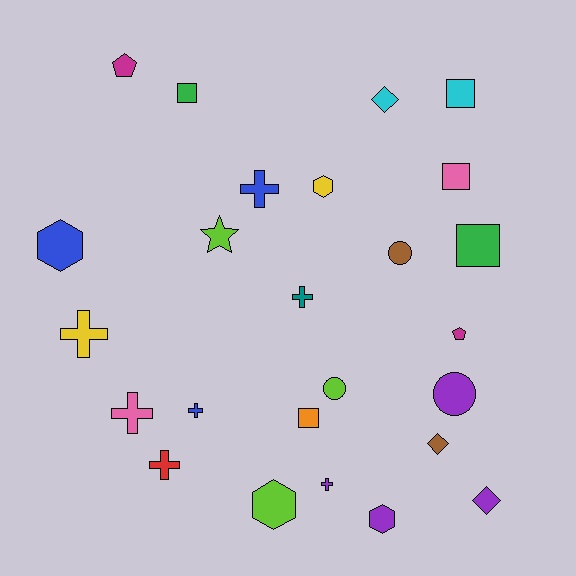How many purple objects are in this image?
There are 4 purple objects.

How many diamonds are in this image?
There are 3 diamonds.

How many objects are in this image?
There are 25 objects.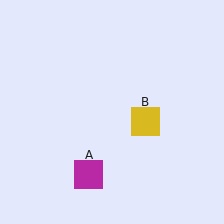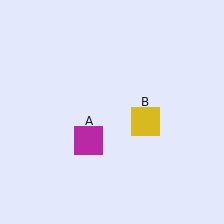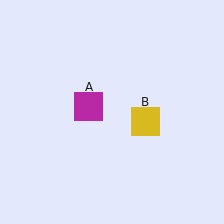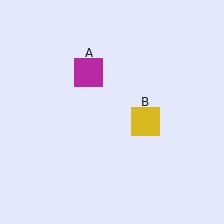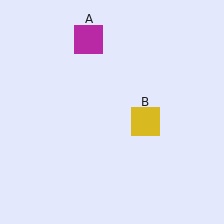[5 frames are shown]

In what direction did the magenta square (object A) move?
The magenta square (object A) moved up.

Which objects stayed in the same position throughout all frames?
Yellow square (object B) remained stationary.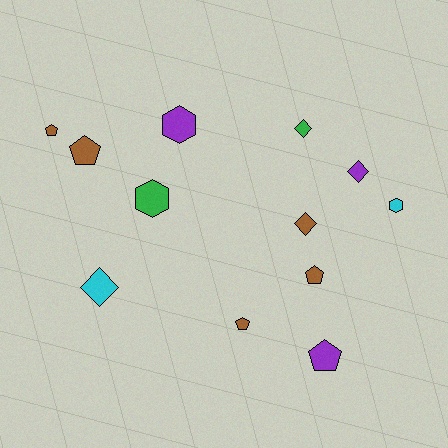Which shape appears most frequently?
Pentagon, with 5 objects.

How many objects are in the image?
There are 12 objects.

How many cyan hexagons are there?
There is 1 cyan hexagon.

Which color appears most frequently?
Brown, with 5 objects.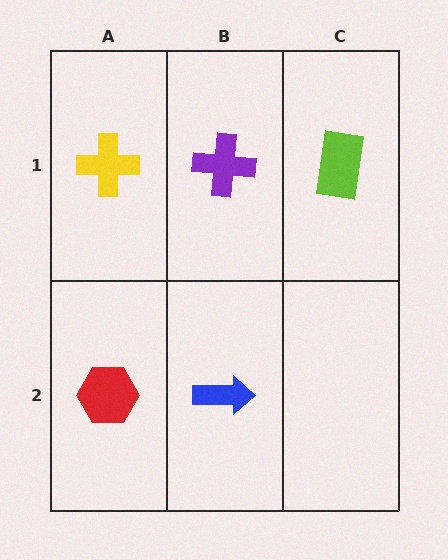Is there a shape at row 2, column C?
No, that cell is empty.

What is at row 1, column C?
A lime rectangle.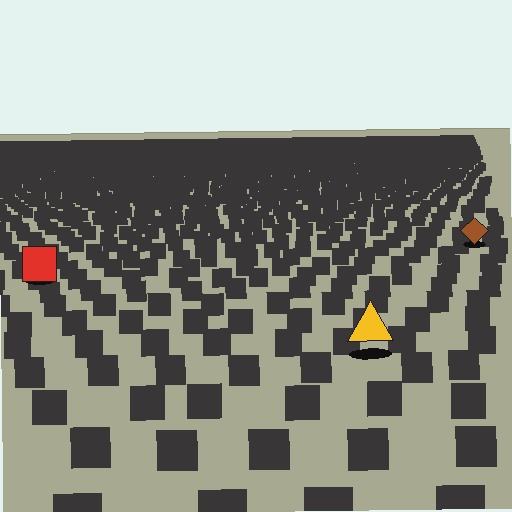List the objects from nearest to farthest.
From nearest to farthest: the yellow triangle, the red square, the brown diamond.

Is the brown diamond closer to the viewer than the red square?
No. The red square is closer — you can tell from the texture gradient: the ground texture is coarser near it.